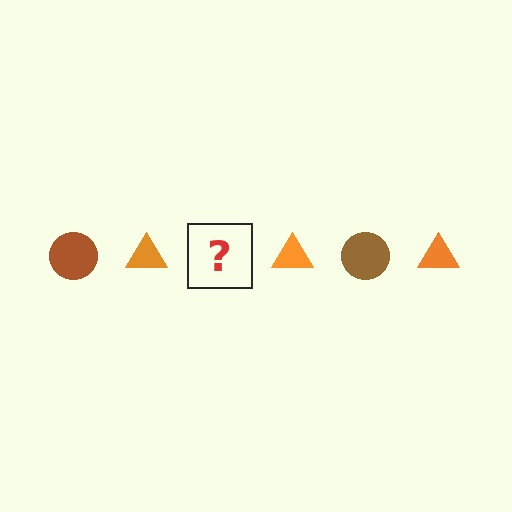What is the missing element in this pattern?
The missing element is a brown circle.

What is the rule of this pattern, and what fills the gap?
The rule is that the pattern alternates between brown circle and orange triangle. The gap should be filled with a brown circle.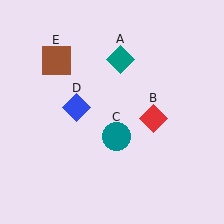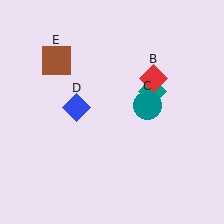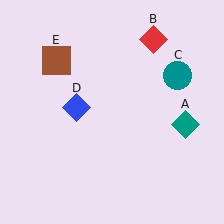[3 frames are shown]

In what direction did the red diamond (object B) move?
The red diamond (object B) moved up.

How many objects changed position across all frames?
3 objects changed position: teal diamond (object A), red diamond (object B), teal circle (object C).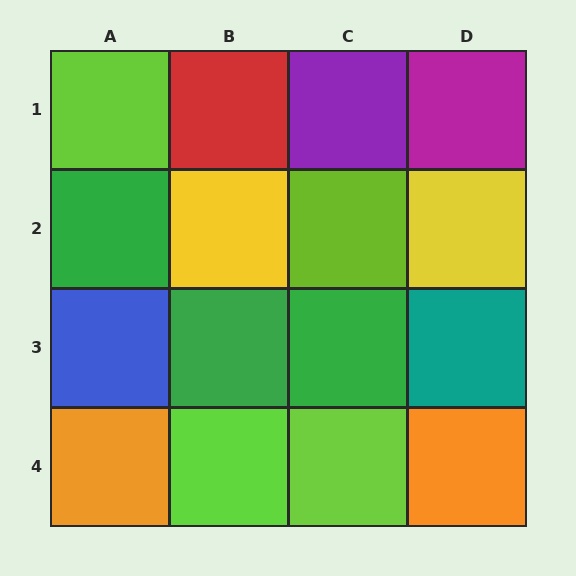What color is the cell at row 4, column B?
Lime.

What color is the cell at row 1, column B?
Red.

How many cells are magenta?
1 cell is magenta.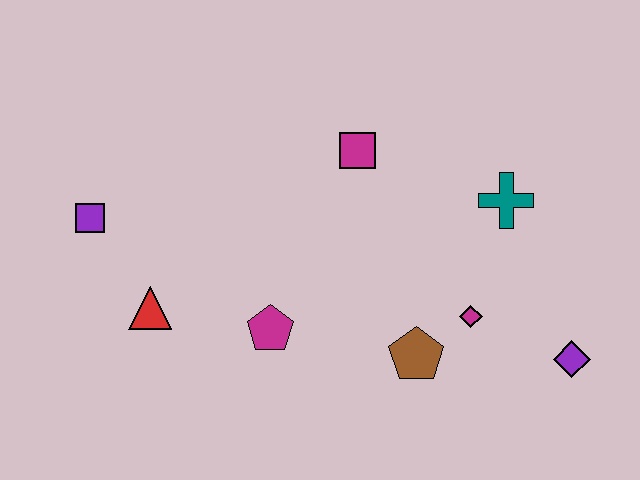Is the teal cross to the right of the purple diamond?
No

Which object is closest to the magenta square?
The teal cross is closest to the magenta square.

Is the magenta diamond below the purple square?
Yes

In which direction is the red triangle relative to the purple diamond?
The red triangle is to the left of the purple diamond.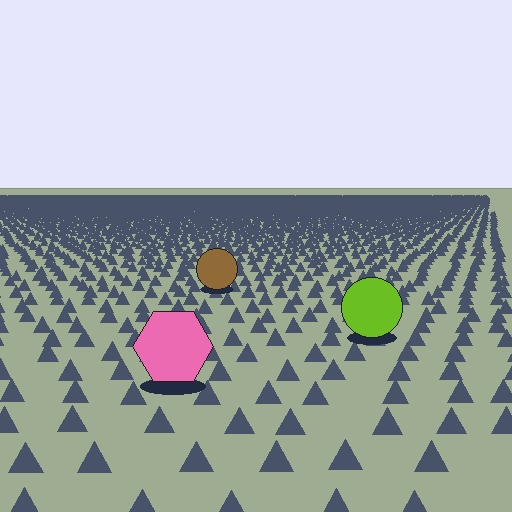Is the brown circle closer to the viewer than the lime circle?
No. The lime circle is closer — you can tell from the texture gradient: the ground texture is coarser near it.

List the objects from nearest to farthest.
From nearest to farthest: the pink hexagon, the lime circle, the brown circle.